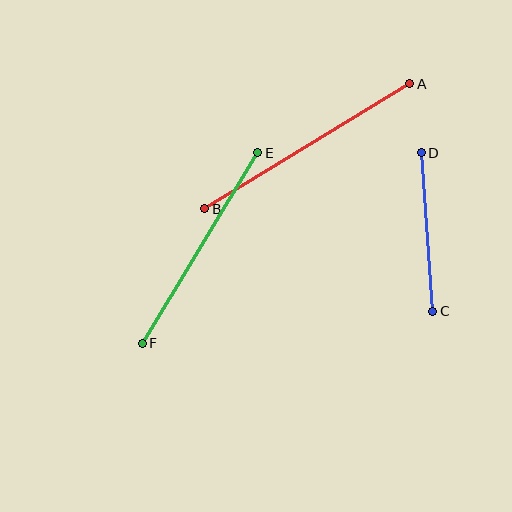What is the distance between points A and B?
The distance is approximately 240 pixels.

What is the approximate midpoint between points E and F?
The midpoint is at approximately (200, 248) pixels.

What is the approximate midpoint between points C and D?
The midpoint is at approximately (427, 232) pixels.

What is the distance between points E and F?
The distance is approximately 223 pixels.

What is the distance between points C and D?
The distance is approximately 159 pixels.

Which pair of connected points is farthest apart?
Points A and B are farthest apart.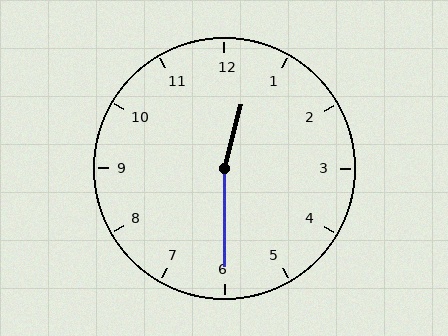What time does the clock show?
12:30.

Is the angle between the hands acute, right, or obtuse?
It is obtuse.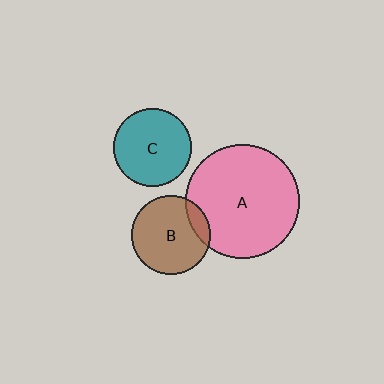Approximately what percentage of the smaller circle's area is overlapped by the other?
Approximately 15%.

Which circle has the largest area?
Circle A (pink).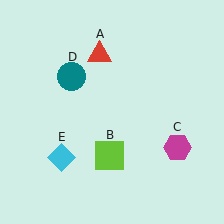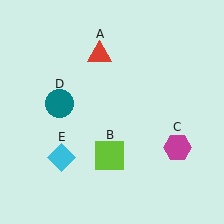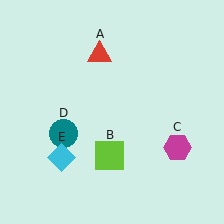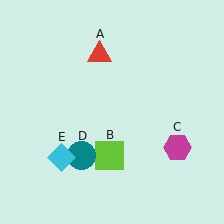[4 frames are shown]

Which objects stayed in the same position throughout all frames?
Red triangle (object A) and lime square (object B) and magenta hexagon (object C) and cyan diamond (object E) remained stationary.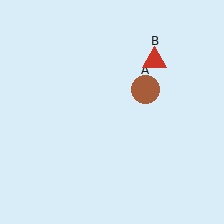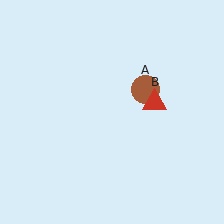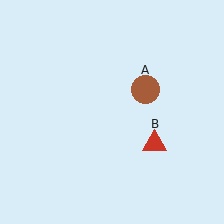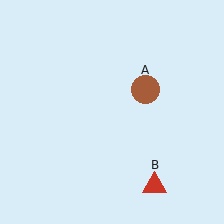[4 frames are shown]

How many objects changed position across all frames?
1 object changed position: red triangle (object B).